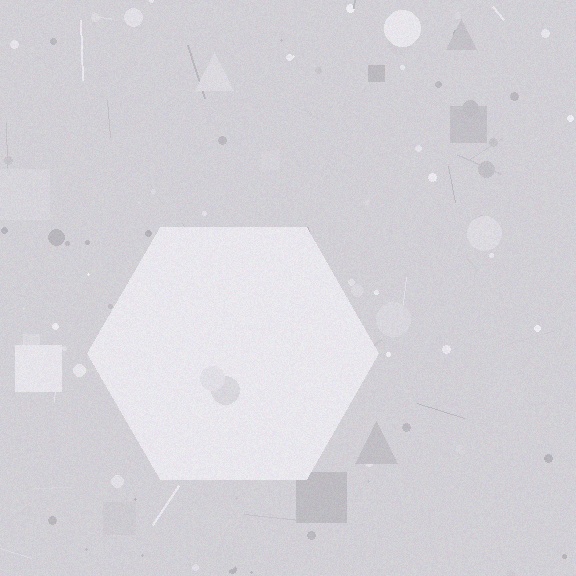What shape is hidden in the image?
A hexagon is hidden in the image.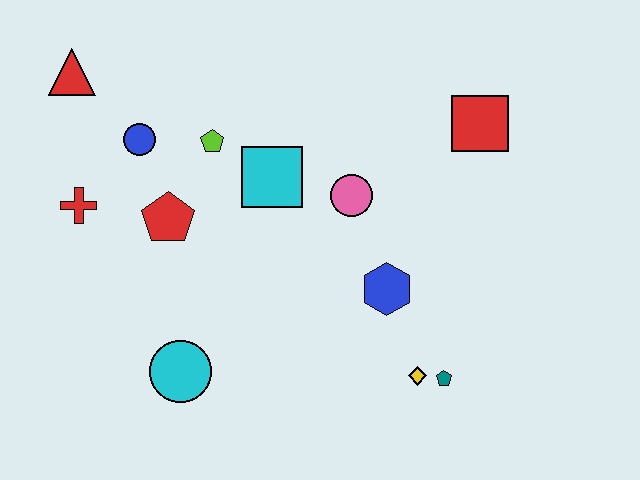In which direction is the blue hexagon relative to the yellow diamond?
The blue hexagon is above the yellow diamond.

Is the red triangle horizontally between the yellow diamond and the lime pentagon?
No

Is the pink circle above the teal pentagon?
Yes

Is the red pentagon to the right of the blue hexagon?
No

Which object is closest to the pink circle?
The cyan square is closest to the pink circle.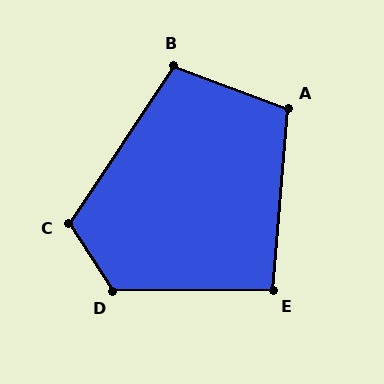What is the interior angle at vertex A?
Approximately 106 degrees (obtuse).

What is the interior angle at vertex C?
Approximately 113 degrees (obtuse).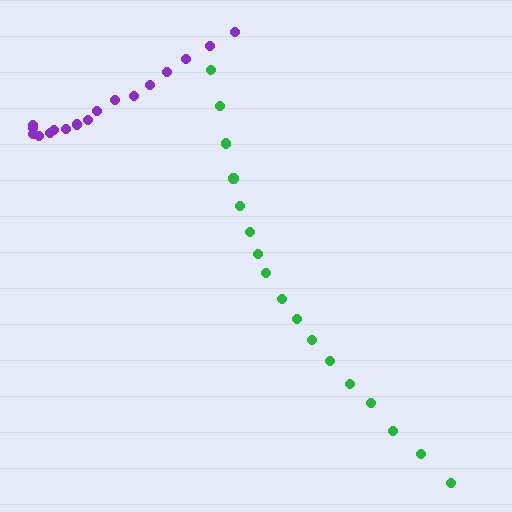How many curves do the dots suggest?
There are 2 distinct paths.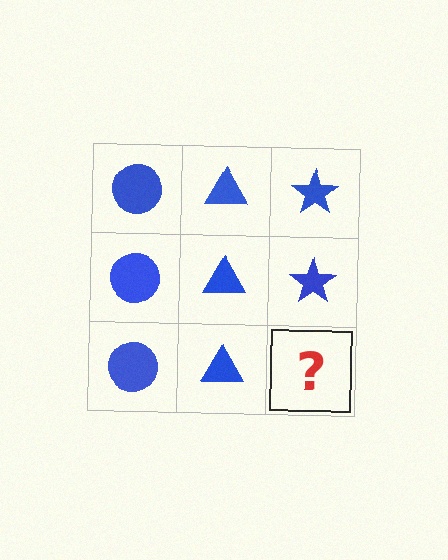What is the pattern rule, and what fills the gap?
The rule is that each column has a consistent shape. The gap should be filled with a blue star.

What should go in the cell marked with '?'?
The missing cell should contain a blue star.